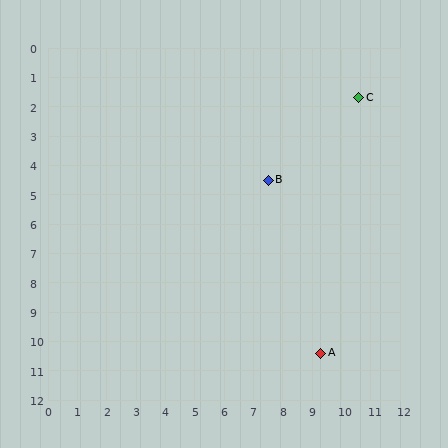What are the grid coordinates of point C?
Point C is at approximately (10.6, 1.7).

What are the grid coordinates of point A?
Point A is at approximately (9.3, 10.4).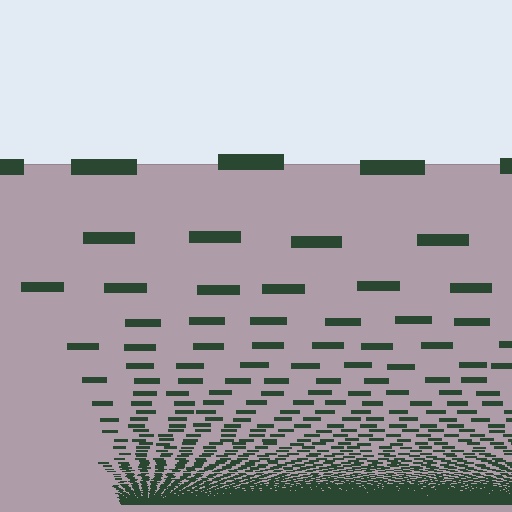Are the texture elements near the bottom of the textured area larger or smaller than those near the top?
Smaller. The gradient is inverted — elements near the bottom are smaller and denser.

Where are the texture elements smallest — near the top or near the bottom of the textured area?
Near the bottom.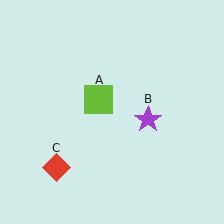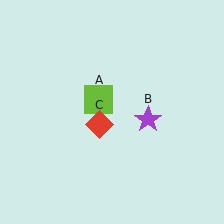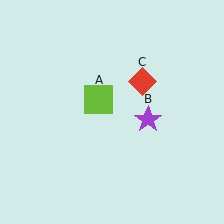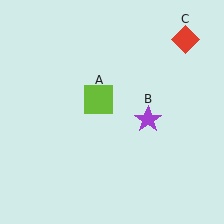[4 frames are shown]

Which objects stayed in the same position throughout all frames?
Lime square (object A) and purple star (object B) remained stationary.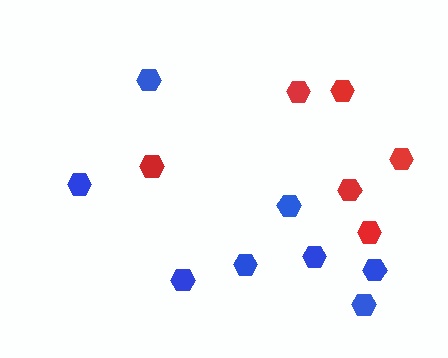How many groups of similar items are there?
There are 2 groups: one group of red hexagons (6) and one group of blue hexagons (8).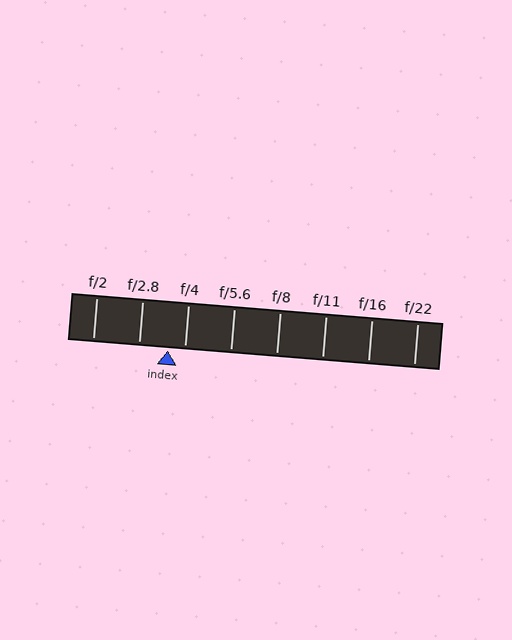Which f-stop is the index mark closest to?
The index mark is closest to f/4.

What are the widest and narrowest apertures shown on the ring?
The widest aperture shown is f/2 and the narrowest is f/22.